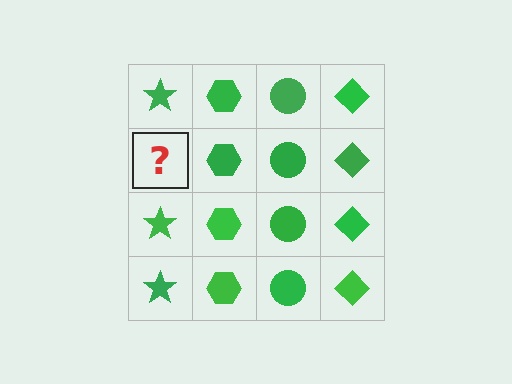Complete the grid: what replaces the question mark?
The question mark should be replaced with a green star.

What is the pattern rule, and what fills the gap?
The rule is that each column has a consistent shape. The gap should be filled with a green star.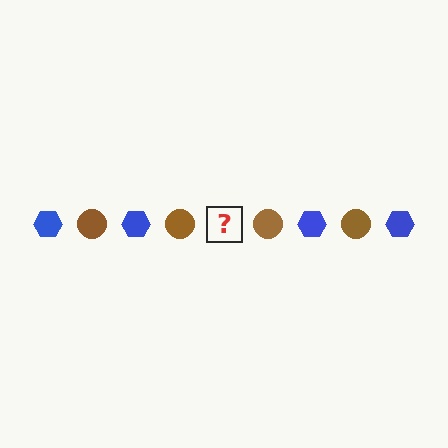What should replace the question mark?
The question mark should be replaced with a blue hexagon.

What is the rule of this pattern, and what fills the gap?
The rule is that the pattern alternates between blue hexagon and brown circle. The gap should be filled with a blue hexagon.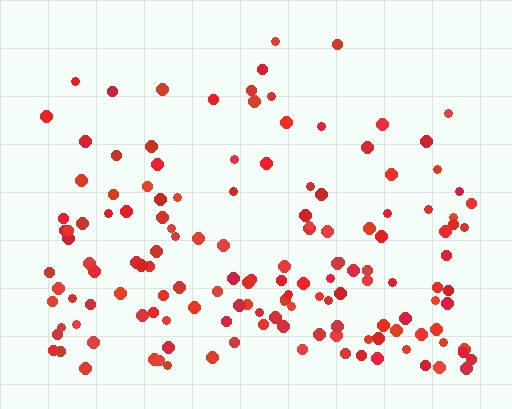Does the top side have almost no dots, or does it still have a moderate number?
Still a moderate number, just noticeably fewer than the bottom.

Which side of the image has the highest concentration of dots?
The bottom.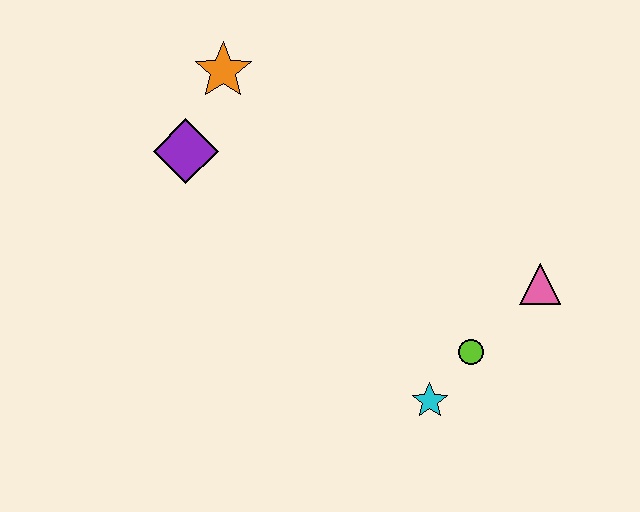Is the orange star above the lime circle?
Yes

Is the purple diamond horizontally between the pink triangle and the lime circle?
No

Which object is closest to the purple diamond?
The orange star is closest to the purple diamond.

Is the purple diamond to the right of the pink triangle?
No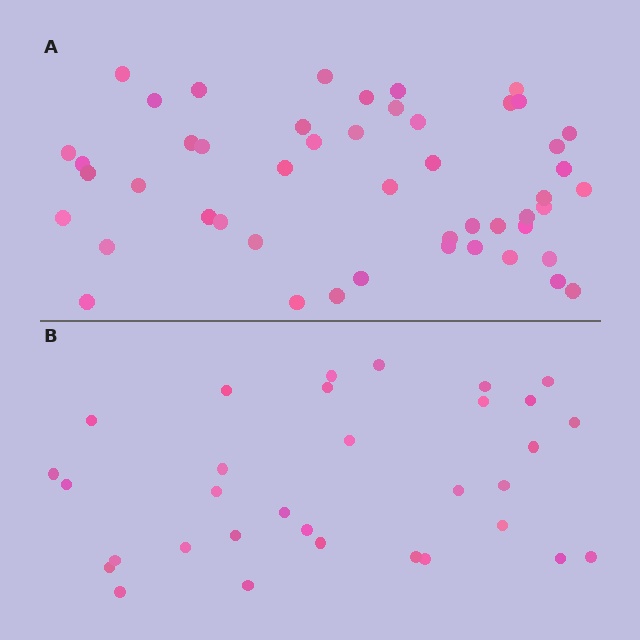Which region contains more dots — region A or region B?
Region A (the top region) has more dots.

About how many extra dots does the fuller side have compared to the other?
Region A has approximately 15 more dots than region B.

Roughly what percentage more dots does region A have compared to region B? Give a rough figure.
About 55% more.